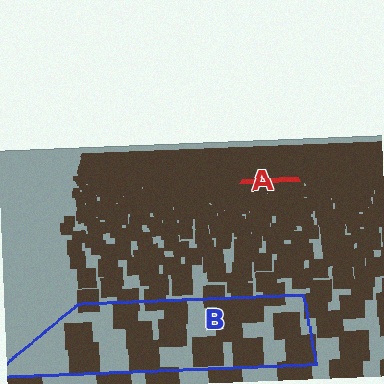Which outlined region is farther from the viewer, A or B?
Region A is farther from the viewer — the texture elements inside it appear smaller and more densely packed.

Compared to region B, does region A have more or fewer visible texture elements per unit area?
Region A has more texture elements per unit area — they are packed more densely because it is farther away.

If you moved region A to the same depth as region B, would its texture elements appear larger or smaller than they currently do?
They would appear larger. At a closer depth, the same texture elements are projected at a bigger on-screen size.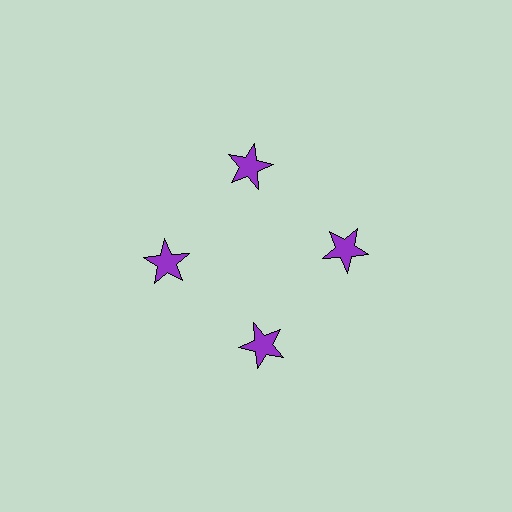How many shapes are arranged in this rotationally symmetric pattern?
There are 4 shapes, arranged in 4 groups of 1.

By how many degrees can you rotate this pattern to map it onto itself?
The pattern maps onto itself every 90 degrees of rotation.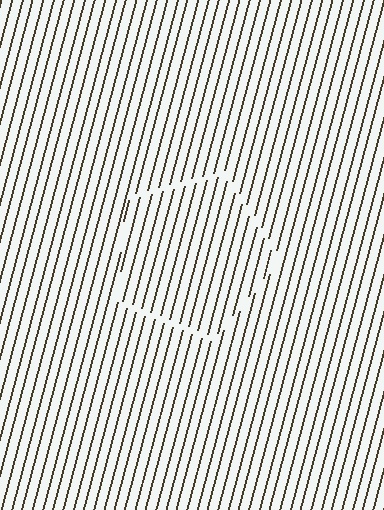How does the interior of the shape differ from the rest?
The interior of the shape contains the same grating, shifted by half a period — the contour is defined by the phase discontinuity where line-ends from the inner and outer gratings abut.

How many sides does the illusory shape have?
5 sides — the line-ends trace a pentagon.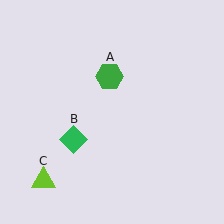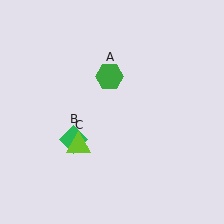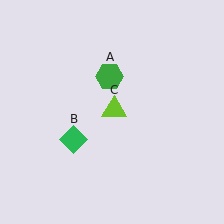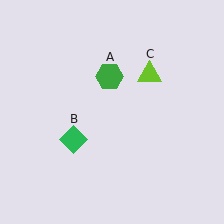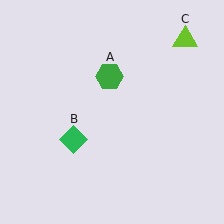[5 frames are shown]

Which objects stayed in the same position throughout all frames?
Green hexagon (object A) and green diamond (object B) remained stationary.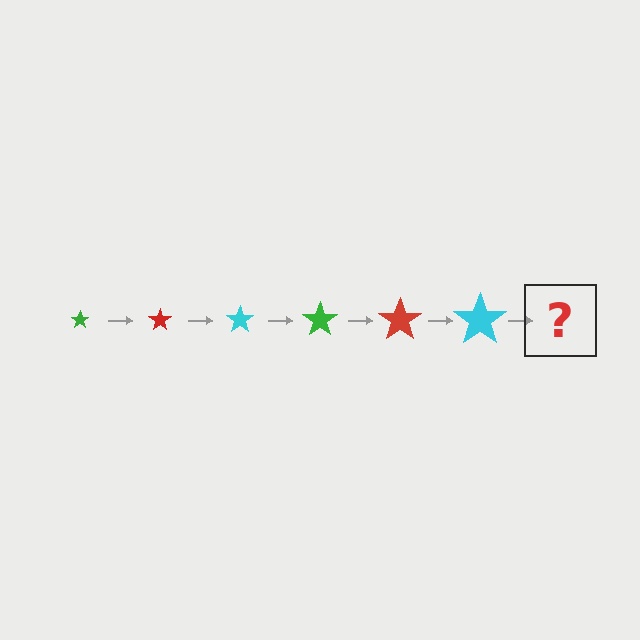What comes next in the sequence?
The next element should be a green star, larger than the previous one.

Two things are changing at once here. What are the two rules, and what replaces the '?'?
The two rules are that the star grows larger each step and the color cycles through green, red, and cyan. The '?' should be a green star, larger than the previous one.